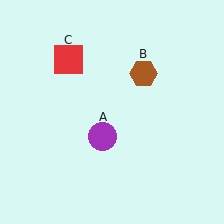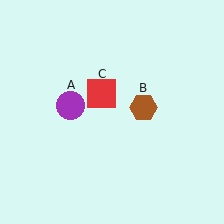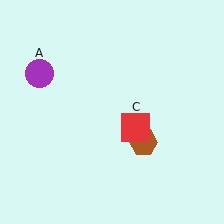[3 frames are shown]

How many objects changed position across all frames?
3 objects changed position: purple circle (object A), brown hexagon (object B), red square (object C).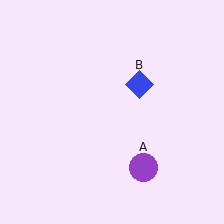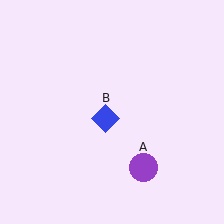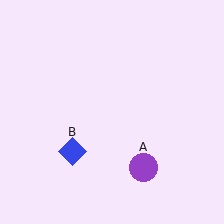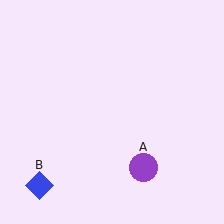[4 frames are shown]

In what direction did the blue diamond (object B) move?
The blue diamond (object B) moved down and to the left.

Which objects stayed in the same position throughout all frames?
Purple circle (object A) remained stationary.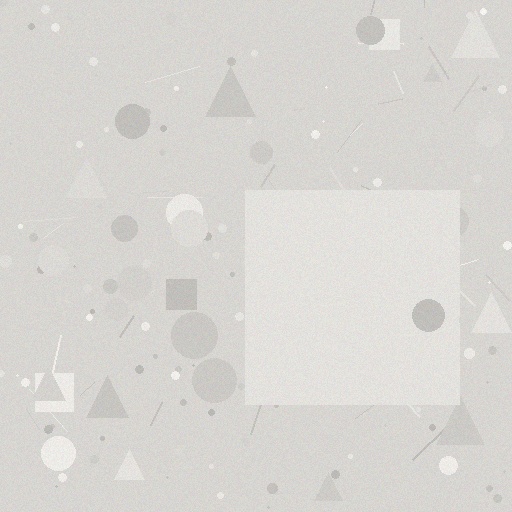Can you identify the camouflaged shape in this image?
The camouflaged shape is a square.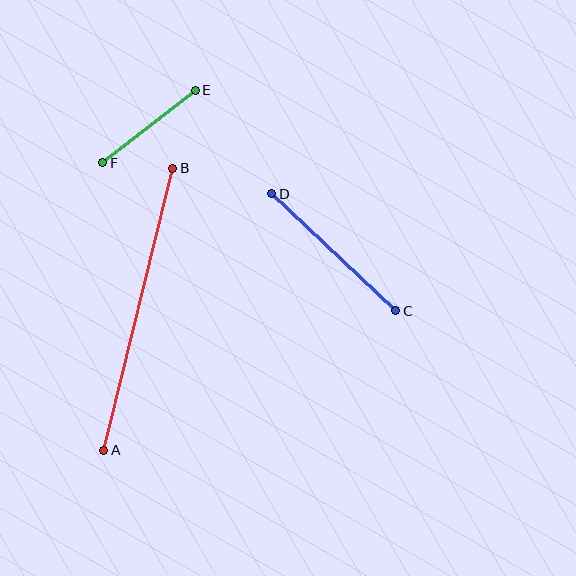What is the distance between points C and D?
The distance is approximately 170 pixels.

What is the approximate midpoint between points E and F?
The midpoint is at approximately (149, 127) pixels.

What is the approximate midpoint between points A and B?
The midpoint is at approximately (138, 309) pixels.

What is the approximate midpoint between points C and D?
The midpoint is at approximately (334, 252) pixels.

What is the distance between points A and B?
The distance is approximately 290 pixels.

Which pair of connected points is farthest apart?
Points A and B are farthest apart.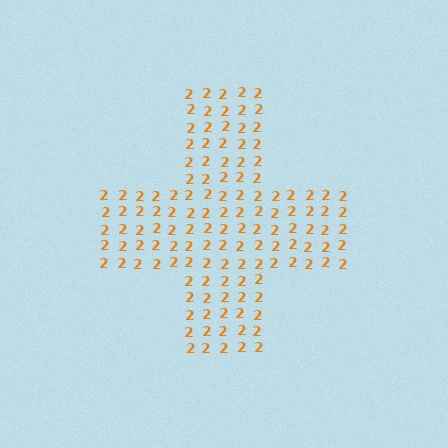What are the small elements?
The small elements are digit 2's.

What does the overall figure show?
The overall figure shows a cross.